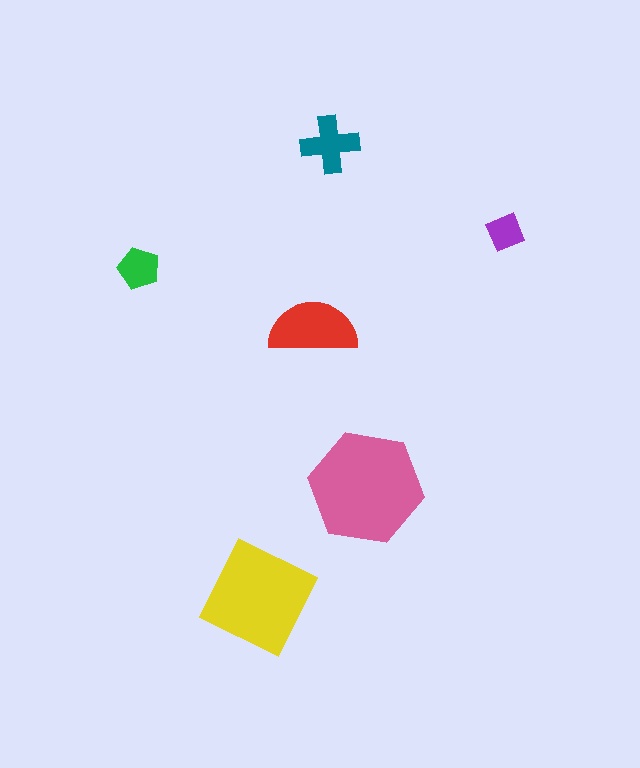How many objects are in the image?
There are 6 objects in the image.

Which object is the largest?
The pink hexagon.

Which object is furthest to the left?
The green pentagon is leftmost.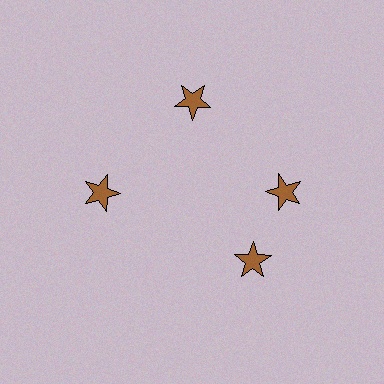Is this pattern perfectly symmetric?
No. The 4 brown stars are arranged in a ring, but one element near the 6 o'clock position is rotated out of alignment along the ring, breaking the 4-fold rotational symmetry.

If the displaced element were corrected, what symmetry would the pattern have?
It would have 4-fold rotational symmetry — the pattern would map onto itself every 90 degrees.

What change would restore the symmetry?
The symmetry would be restored by rotating it back into even spacing with its neighbors so that all 4 stars sit at equal angles and equal distance from the center.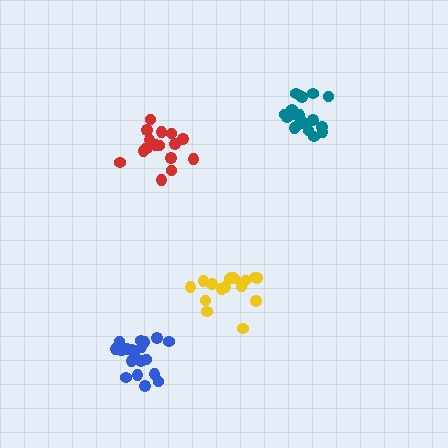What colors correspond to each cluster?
The clusters are colored: teal, yellow, red, blue.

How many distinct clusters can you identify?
There are 4 distinct clusters.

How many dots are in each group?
Group 1: 18 dots, Group 2: 17 dots, Group 3: 16 dots, Group 4: 19 dots (70 total).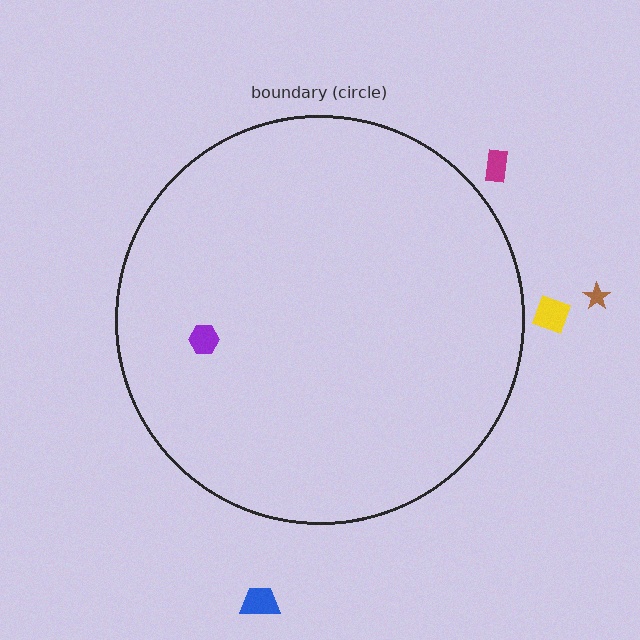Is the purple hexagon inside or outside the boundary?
Inside.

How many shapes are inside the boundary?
1 inside, 4 outside.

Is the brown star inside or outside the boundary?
Outside.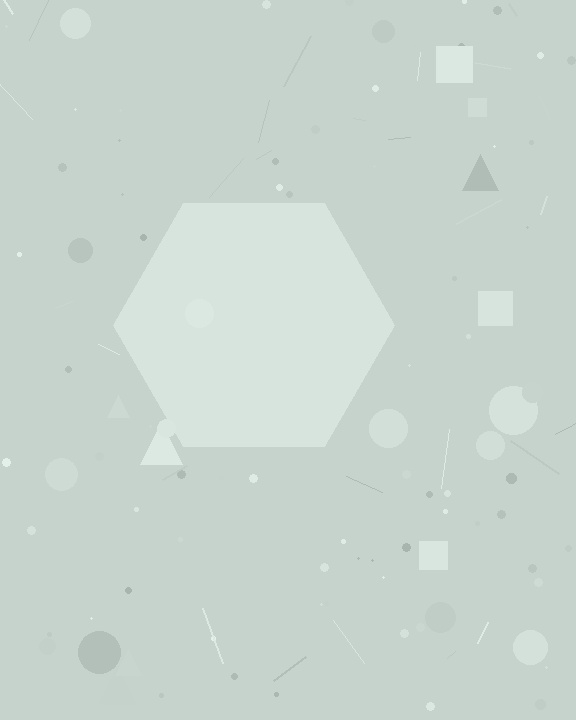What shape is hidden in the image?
A hexagon is hidden in the image.